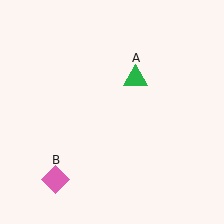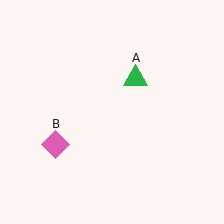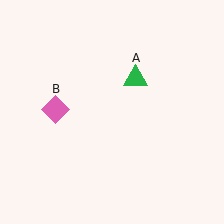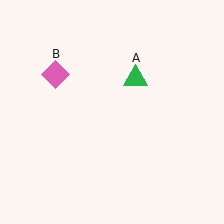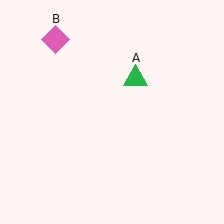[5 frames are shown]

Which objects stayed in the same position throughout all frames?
Green triangle (object A) remained stationary.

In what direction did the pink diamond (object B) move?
The pink diamond (object B) moved up.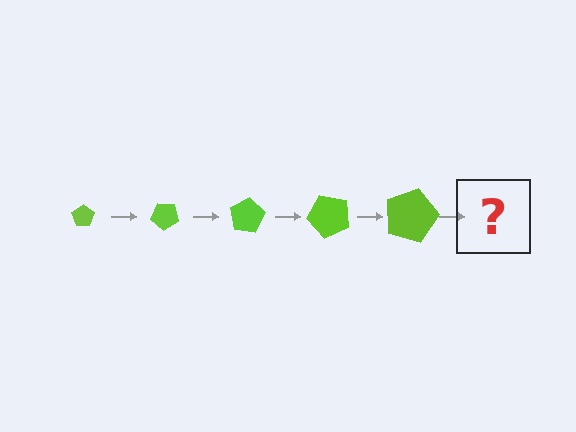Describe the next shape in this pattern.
It should be a pentagon, larger than the previous one and rotated 200 degrees from the start.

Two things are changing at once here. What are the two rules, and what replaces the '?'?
The two rules are that the pentagon grows larger each step and it rotates 40 degrees each step. The '?' should be a pentagon, larger than the previous one and rotated 200 degrees from the start.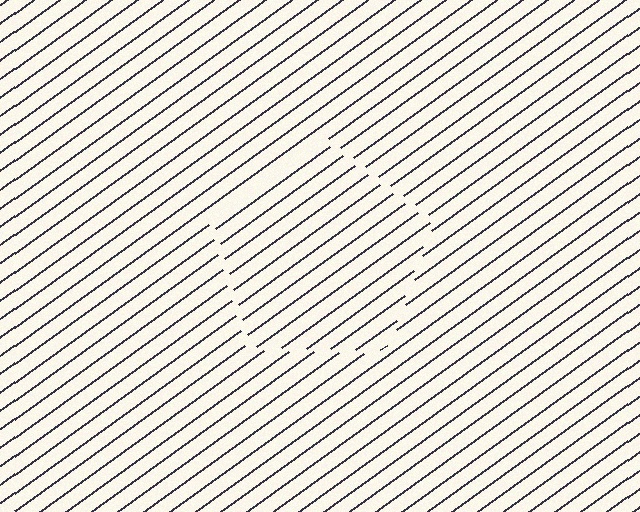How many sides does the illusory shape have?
5 sides — the line-ends trace a pentagon.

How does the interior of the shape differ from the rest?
The interior of the shape contains the same grating, shifted by half a period — the contour is defined by the phase discontinuity where line-ends from the inner and outer gratings abut.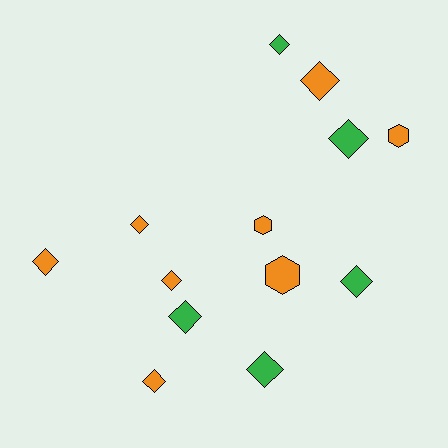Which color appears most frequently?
Orange, with 8 objects.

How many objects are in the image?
There are 13 objects.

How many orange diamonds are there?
There are 5 orange diamonds.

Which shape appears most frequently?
Diamond, with 10 objects.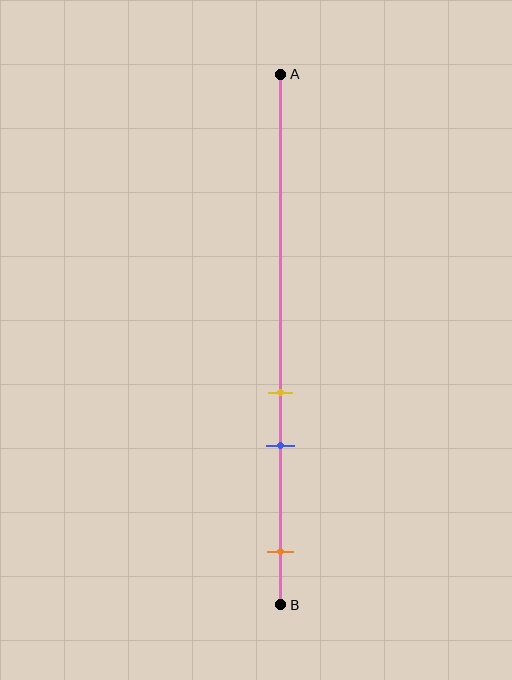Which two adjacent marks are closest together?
The yellow and blue marks are the closest adjacent pair.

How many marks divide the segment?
There are 3 marks dividing the segment.